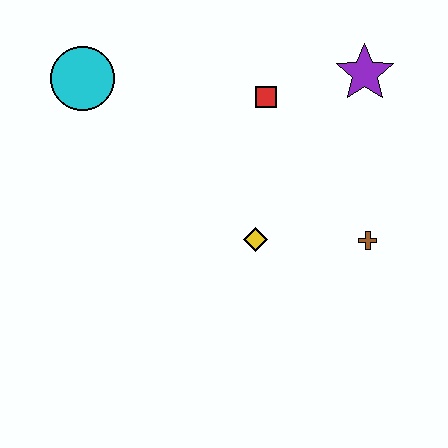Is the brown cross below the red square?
Yes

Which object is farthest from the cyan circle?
The brown cross is farthest from the cyan circle.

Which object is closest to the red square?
The purple star is closest to the red square.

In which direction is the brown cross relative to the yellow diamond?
The brown cross is to the right of the yellow diamond.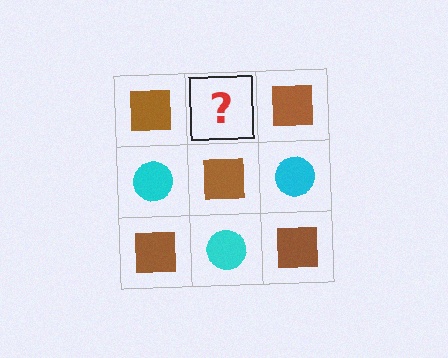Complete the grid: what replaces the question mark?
The question mark should be replaced with a cyan circle.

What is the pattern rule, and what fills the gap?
The rule is that it alternates brown square and cyan circle in a checkerboard pattern. The gap should be filled with a cyan circle.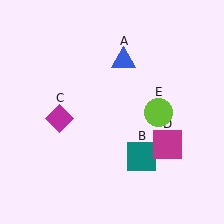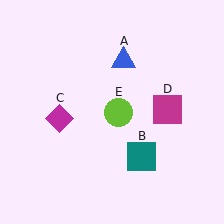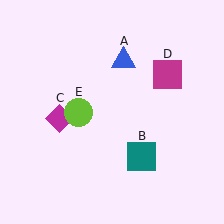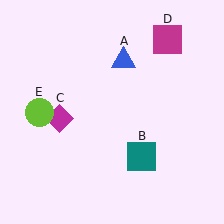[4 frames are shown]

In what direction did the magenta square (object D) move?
The magenta square (object D) moved up.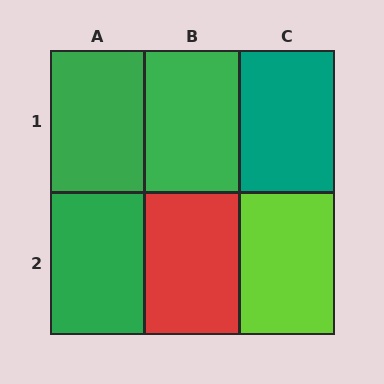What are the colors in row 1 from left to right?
Green, green, teal.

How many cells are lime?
1 cell is lime.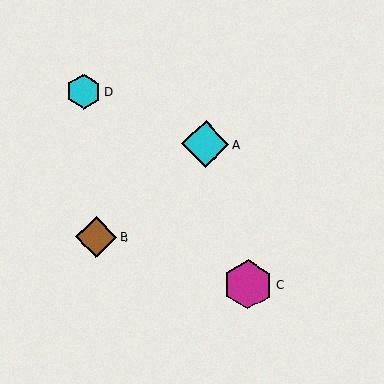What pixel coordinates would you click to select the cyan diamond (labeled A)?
Click at (206, 144) to select the cyan diamond A.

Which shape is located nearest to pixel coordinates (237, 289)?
The magenta hexagon (labeled C) at (248, 285) is nearest to that location.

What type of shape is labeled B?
Shape B is a brown diamond.